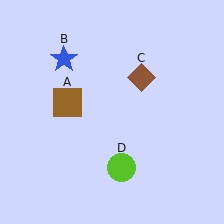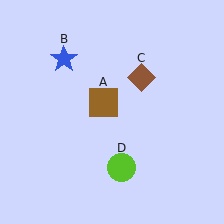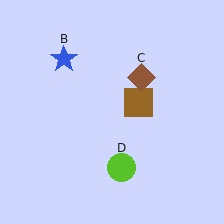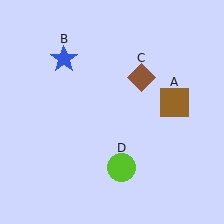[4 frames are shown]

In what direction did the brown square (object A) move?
The brown square (object A) moved right.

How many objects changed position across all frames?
1 object changed position: brown square (object A).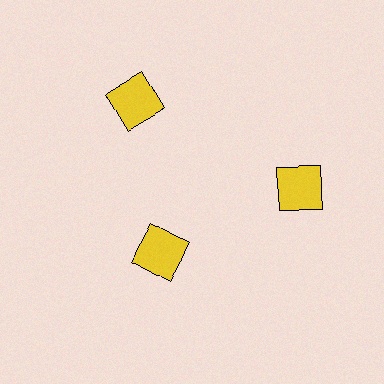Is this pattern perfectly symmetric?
No. The 3 yellow squares are arranged in a ring, but one element near the 7 o'clock position is pulled inward toward the center, breaking the 3-fold rotational symmetry.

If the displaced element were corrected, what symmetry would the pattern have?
It would have 3-fold rotational symmetry — the pattern would map onto itself every 120 degrees.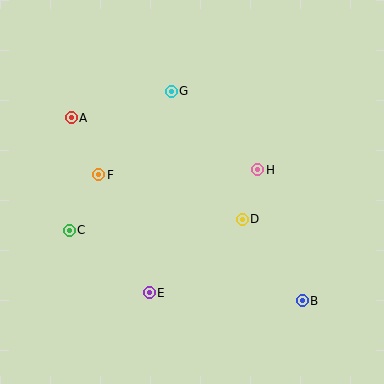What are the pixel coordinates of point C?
Point C is at (69, 230).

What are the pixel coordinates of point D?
Point D is at (242, 219).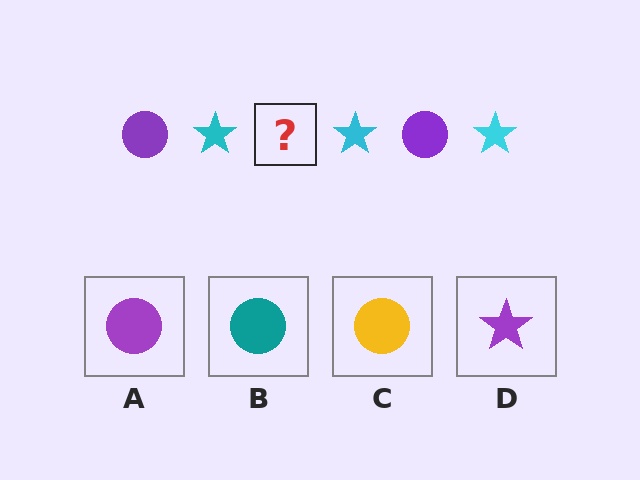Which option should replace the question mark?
Option A.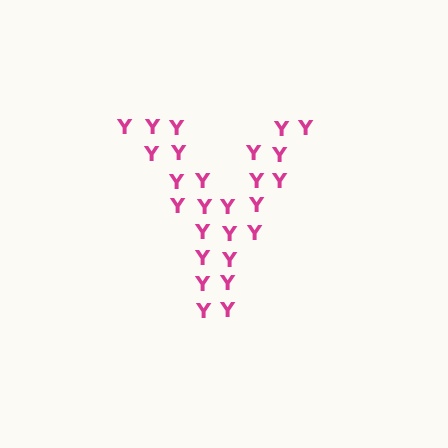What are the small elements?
The small elements are letter Y's.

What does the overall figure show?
The overall figure shows the letter Y.